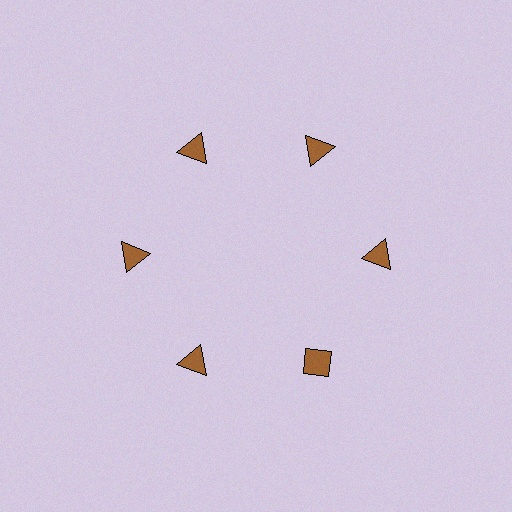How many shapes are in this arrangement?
There are 6 shapes arranged in a ring pattern.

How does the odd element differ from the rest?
It has a different shape: diamond instead of triangle.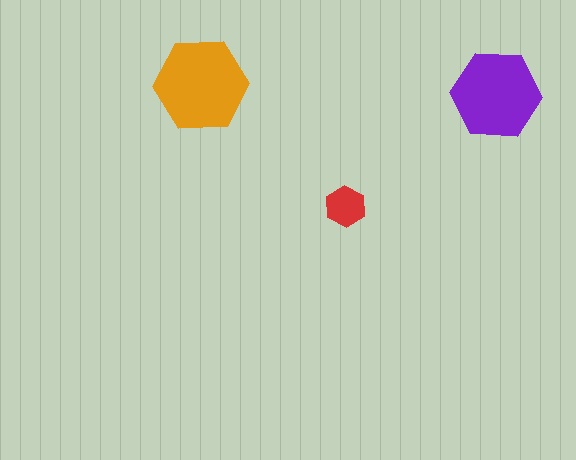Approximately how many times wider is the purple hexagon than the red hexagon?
About 2 times wider.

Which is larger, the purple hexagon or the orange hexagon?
The orange one.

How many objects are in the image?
There are 3 objects in the image.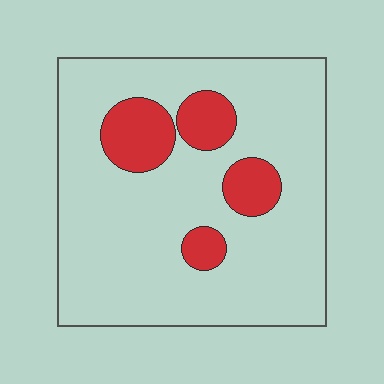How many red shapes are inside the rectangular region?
4.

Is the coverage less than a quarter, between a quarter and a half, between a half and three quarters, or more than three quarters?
Less than a quarter.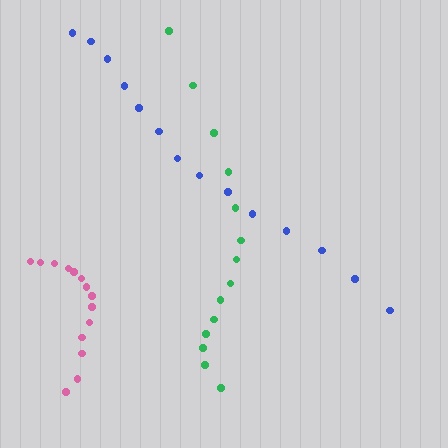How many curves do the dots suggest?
There are 3 distinct paths.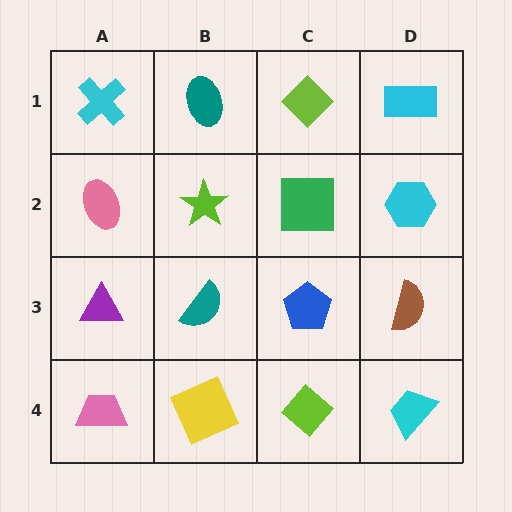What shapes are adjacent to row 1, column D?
A cyan hexagon (row 2, column D), a lime diamond (row 1, column C).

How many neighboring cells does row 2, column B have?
4.